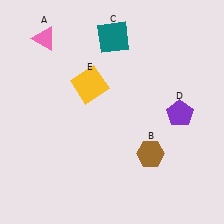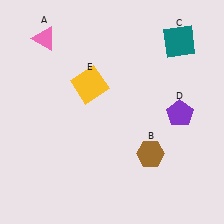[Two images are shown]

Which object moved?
The teal square (C) moved right.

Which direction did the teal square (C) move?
The teal square (C) moved right.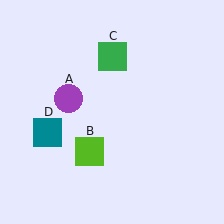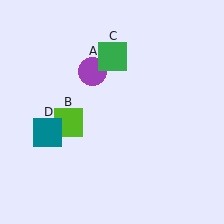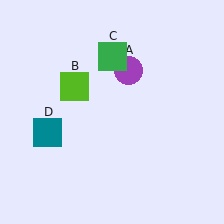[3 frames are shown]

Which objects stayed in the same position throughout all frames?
Green square (object C) and teal square (object D) remained stationary.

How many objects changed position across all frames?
2 objects changed position: purple circle (object A), lime square (object B).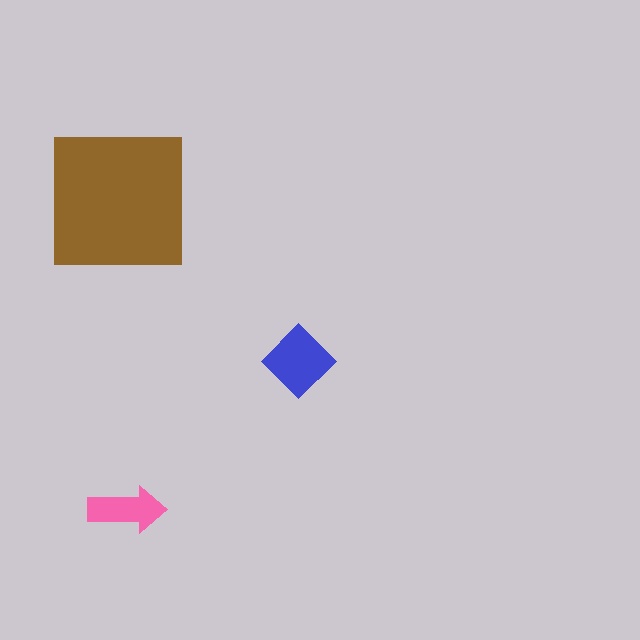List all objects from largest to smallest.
The brown square, the blue diamond, the pink arrow.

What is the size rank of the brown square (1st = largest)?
1st.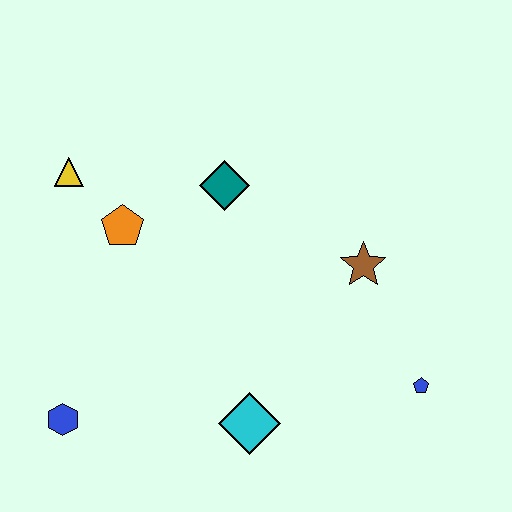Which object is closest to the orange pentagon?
The yellow triangle is closest to the orange pentagon.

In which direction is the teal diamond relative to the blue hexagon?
The teal diamond is above the blue hexagon.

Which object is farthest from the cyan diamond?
The yellow triangle is farthest from the cyan diamond.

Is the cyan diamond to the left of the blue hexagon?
No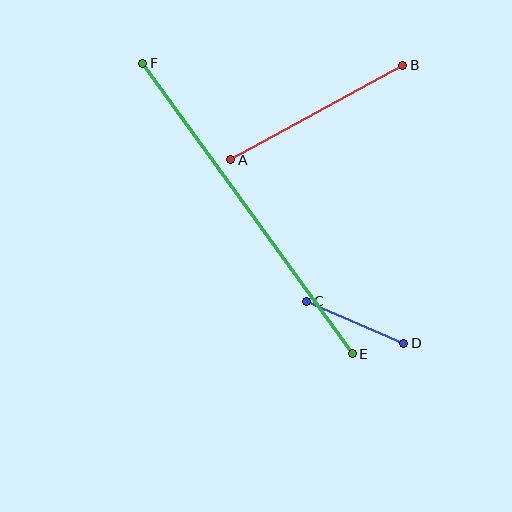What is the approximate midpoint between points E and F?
The midpoint is at approximately (247, 209) pixels.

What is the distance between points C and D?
The distance is approximately 106 pixels.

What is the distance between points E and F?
The distance is approximately 358 pixels.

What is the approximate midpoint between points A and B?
The midpoint is at approximately (317, 112) pixels.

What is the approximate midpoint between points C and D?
The midpoint is at approximately (355, 323) pixels.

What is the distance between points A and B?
The distance is approximately 196 pixels.